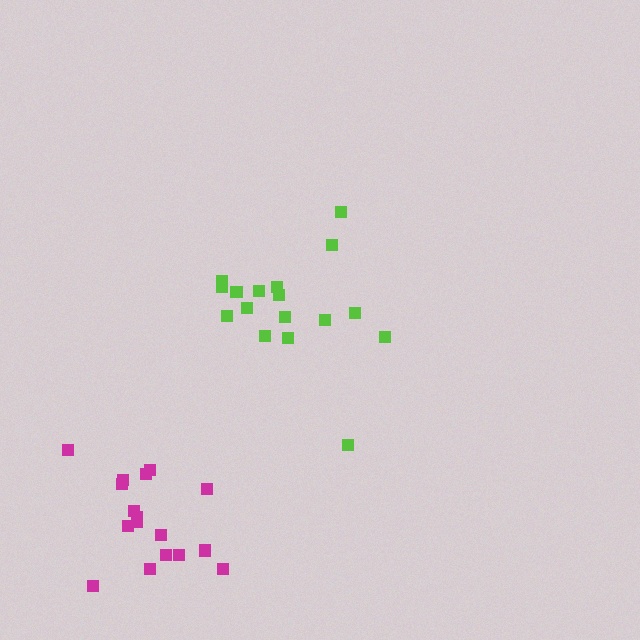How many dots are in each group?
Group 1: 17 dots, Group 2: 17 dots (34 total).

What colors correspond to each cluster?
The clusters are colored: magenta, lime.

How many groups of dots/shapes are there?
There are 2 groups.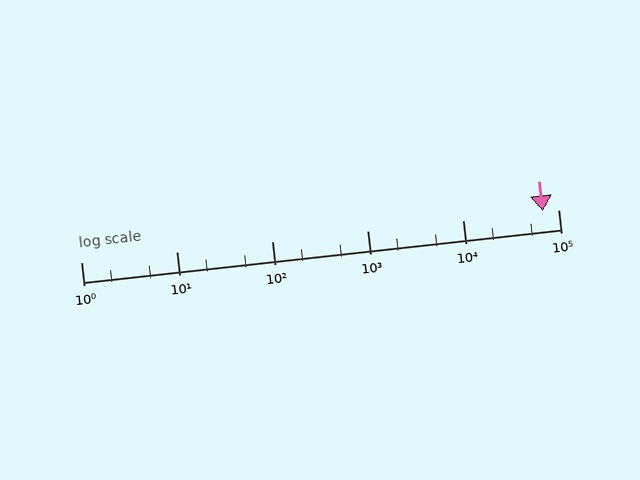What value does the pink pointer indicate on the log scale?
The pointer indicates approximately 69000.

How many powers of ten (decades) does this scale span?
The scale spans 5 decades, from 1 to 100000.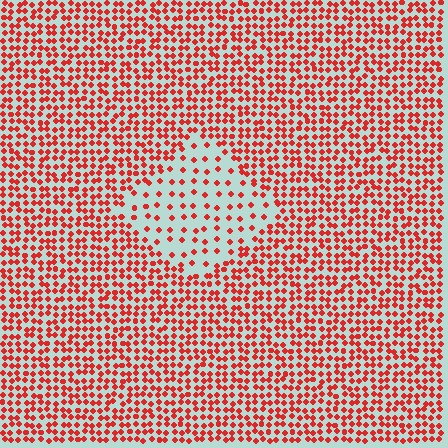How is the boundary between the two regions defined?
The boundary is defined by a change in element density (approximately 2.5x ratio). All elements are the same color, size, and shape.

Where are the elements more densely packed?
The elements are more densely packed outside the diamond boundary.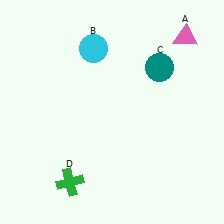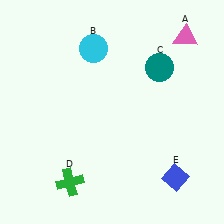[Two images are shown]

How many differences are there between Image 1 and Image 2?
There is 1 difference between the two images.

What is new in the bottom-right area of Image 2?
A blue diamond (E) was added in the bottom-right area of Image 2.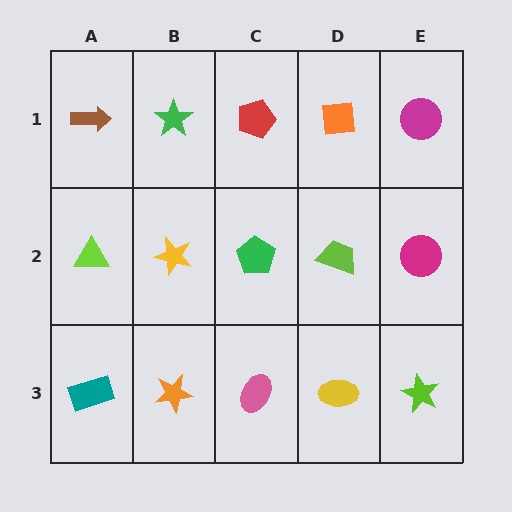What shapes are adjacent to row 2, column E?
A magenta circle (row 1, column E), a lime star (row 3, column E), a lime trapezoid (row 2, column D).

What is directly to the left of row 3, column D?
A pink ellipse.